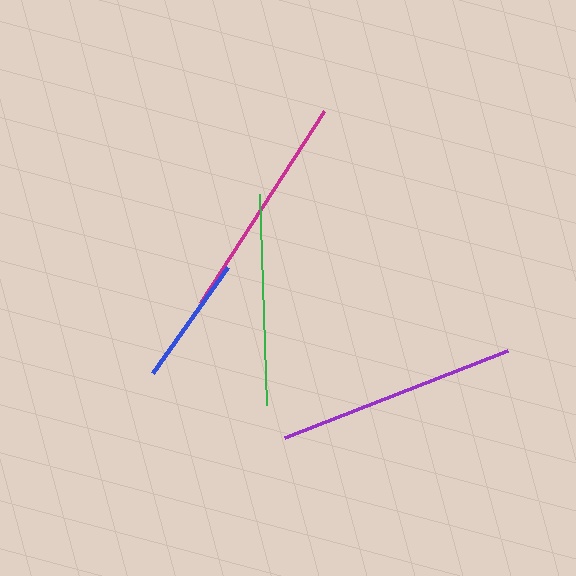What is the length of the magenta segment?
The magenta segment is approximately 228 pixels long.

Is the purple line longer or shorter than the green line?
The purple line is longer than the green line.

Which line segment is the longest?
The purple line is the longest at approximately 239 pixels.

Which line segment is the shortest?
The blue line is the shortest at approximately 130 pixels.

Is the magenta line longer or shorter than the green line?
The magenta line is longer than the green line.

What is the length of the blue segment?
The blue segment is approximately 130 pixels long.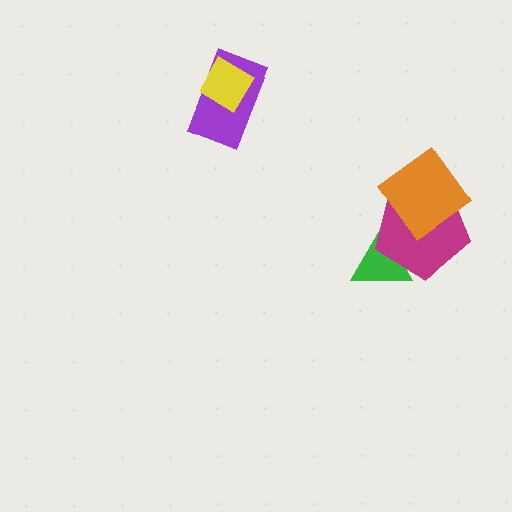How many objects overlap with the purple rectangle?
1 object overlaps with the purple rectangle.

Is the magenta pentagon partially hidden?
Yes, it is partially covered by another shape.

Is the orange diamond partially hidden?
No, no other shape covers it.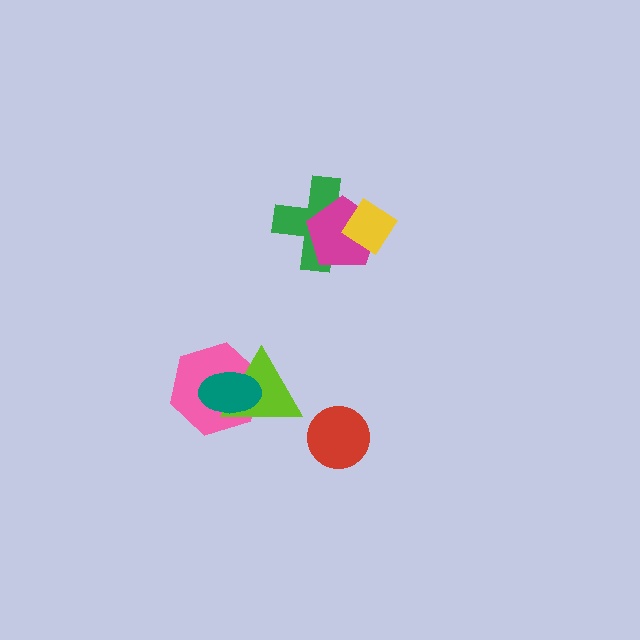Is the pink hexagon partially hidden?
Yes, it is partially covered by another shape.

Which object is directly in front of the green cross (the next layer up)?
The magenta pentagon is directly in front of the green cross.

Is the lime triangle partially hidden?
Yes, it is partially covered by another shape.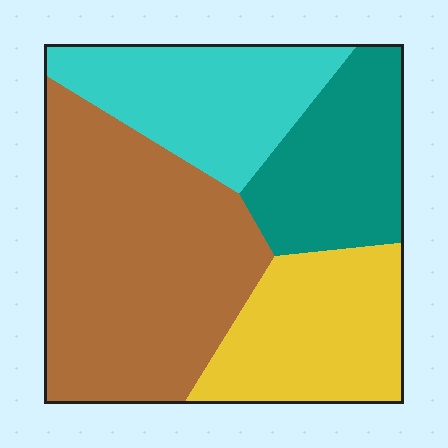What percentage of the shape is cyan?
Cyan covers 20% of the shape.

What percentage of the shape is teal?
Teal takes up about one fifth (1/5) of the shape.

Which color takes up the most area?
Brown, at roughly 40%.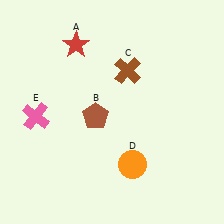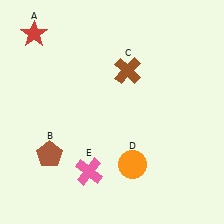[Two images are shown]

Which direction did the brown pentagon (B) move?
The brown pentagon (B) moved left.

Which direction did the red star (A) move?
The red star (A) moved left.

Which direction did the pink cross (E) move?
The pink cross (E) moved down.